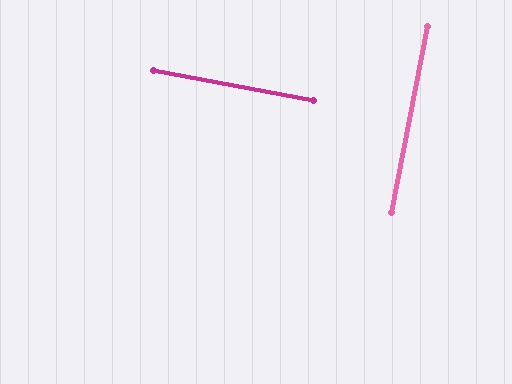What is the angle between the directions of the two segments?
Approximately 90 degrees.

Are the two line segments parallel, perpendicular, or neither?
Perpendicular — they meet at approximately 90°.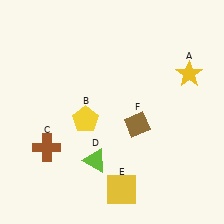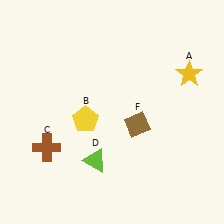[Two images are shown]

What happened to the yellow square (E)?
The yellow square (E) was removed in Image 2. It was in the bottom-right area of Image 1.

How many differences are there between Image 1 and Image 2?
There is 1 difference between the two images.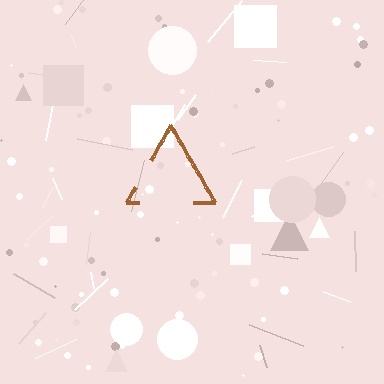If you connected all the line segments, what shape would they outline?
They would outline a triangle.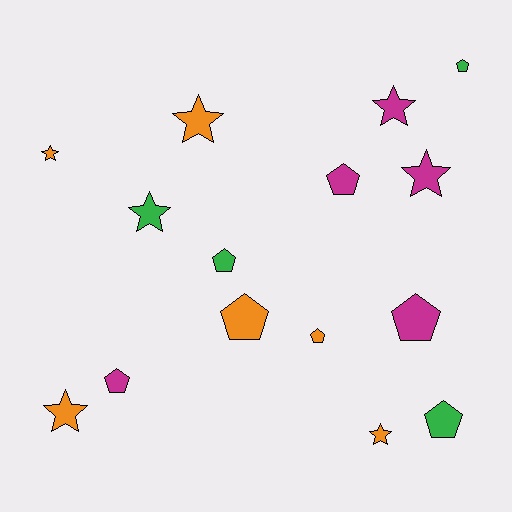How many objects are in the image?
There are 15 objects.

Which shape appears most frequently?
Pentagon, with 8 objects.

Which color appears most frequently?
Orange, with 6 objects.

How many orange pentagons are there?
There are 2 orange pentagons.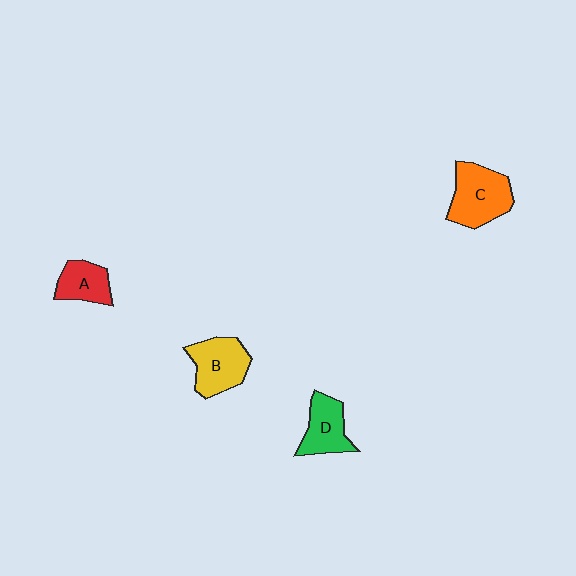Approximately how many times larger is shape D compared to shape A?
Approximately 1.2 times.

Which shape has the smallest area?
Shape A (red).